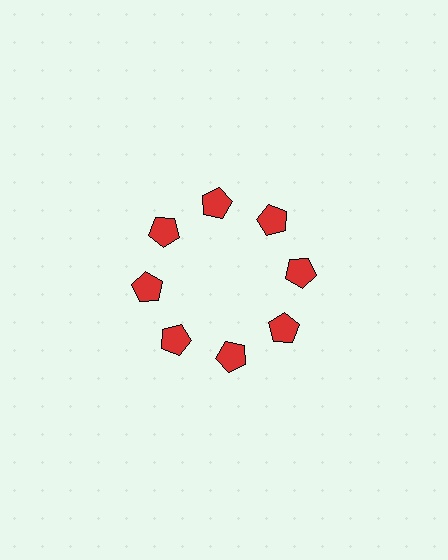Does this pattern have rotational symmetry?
Yes, this pattern has 8-fold rotational symmetry. It looks the same after rotating 45 degrees around the center.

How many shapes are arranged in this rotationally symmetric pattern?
There are 8 shapes, arranged in 8 groups of 1.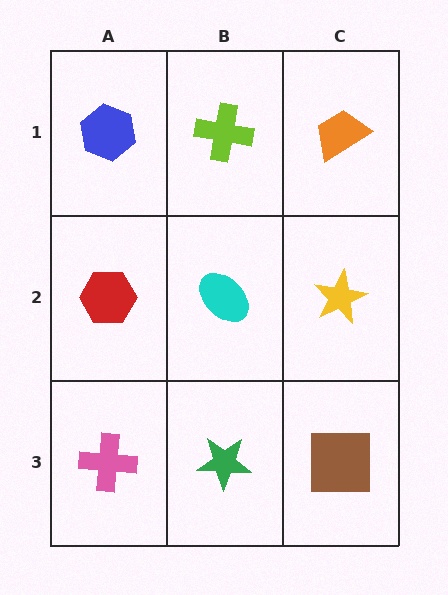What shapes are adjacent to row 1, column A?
A red hexagon (row 2, column A), a lime cross (row 1, column B).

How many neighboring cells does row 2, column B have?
4.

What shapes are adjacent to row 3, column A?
A red hexagon (row 2, column A), a green star (row 3, column B).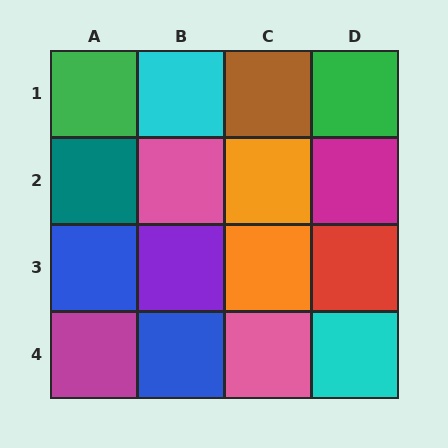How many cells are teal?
1 cell is teal.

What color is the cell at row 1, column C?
Brown.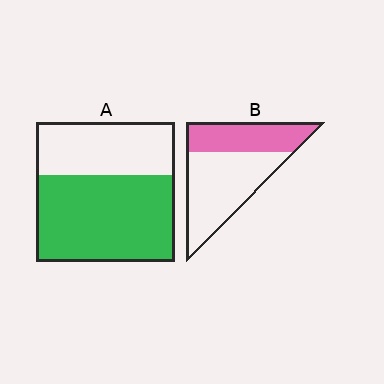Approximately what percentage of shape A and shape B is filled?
A is approximately 60% and B is approximately 40%.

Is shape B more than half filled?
No.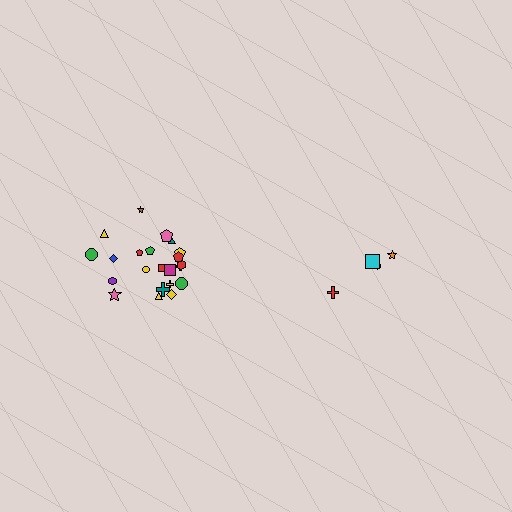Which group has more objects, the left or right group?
The left group.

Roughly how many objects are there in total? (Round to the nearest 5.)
Roughly 25 objects in total.